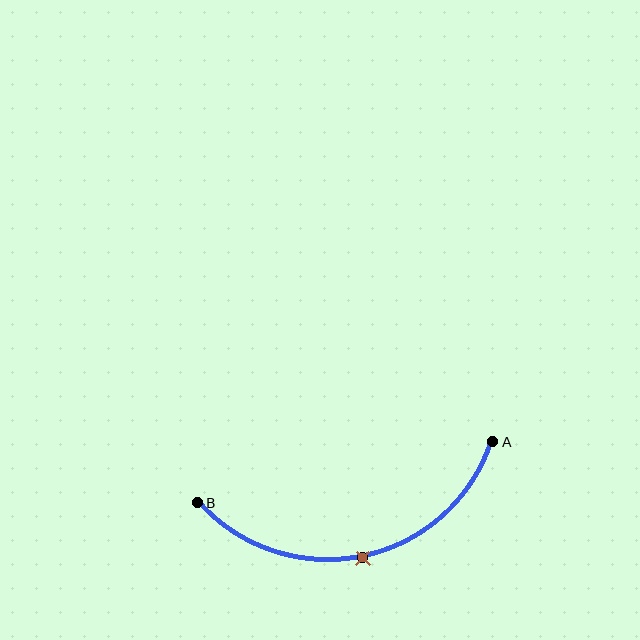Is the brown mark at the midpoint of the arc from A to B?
Yes. The brown mark lies on the arc at equal arc-length from both A and B — it is the arc midpoint.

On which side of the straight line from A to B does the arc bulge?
The arc bulges below the straight line connecting A and B.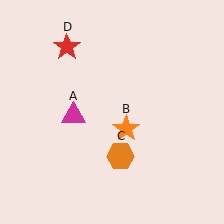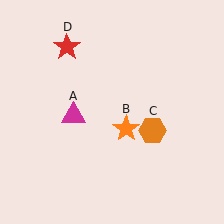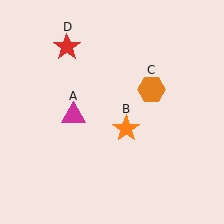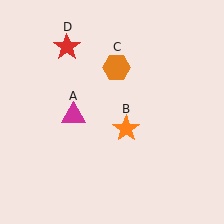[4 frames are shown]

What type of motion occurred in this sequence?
The orange hexagon (object C) rotated counterclockwise around the center of the scene.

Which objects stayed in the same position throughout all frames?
Magenta triangle (object A) and orange star (object B) and red star (object D) remained stationary.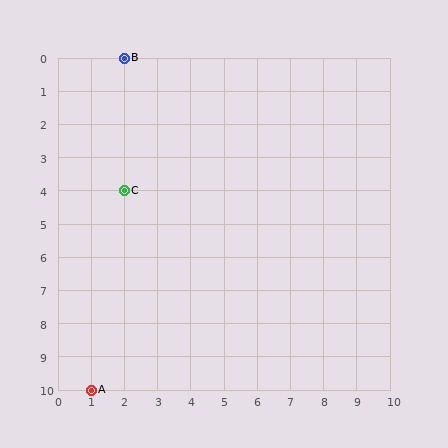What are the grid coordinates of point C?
Point C is at grid coordinates (2, 4).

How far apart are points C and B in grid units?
Points C and B are 4 rows apart.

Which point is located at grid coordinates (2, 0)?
Point B is at (2, 0).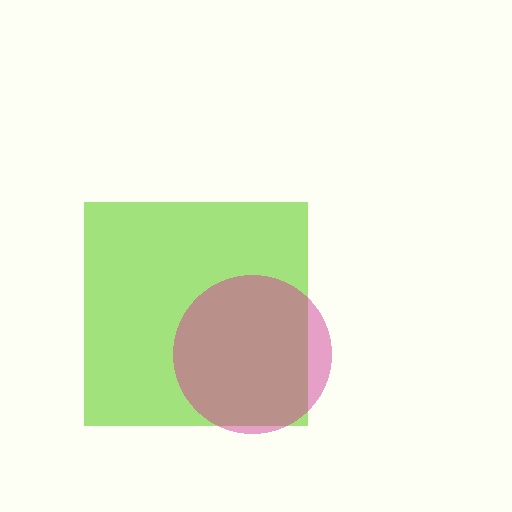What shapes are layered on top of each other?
The layered shapes are: a lime square, a magenta circle.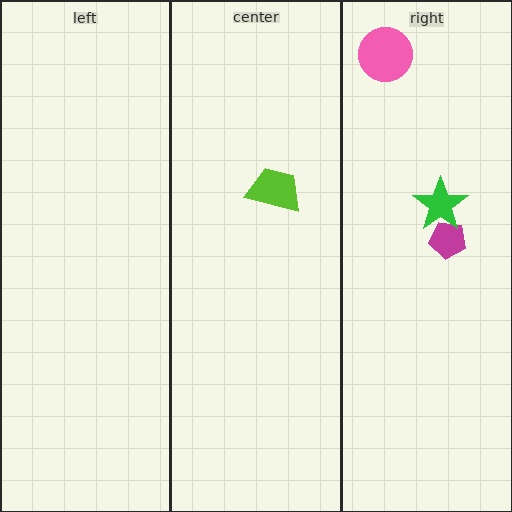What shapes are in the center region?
The lime trapezoid.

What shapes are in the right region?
The magenta pentagon, the pink circle, the green star.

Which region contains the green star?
The right region.